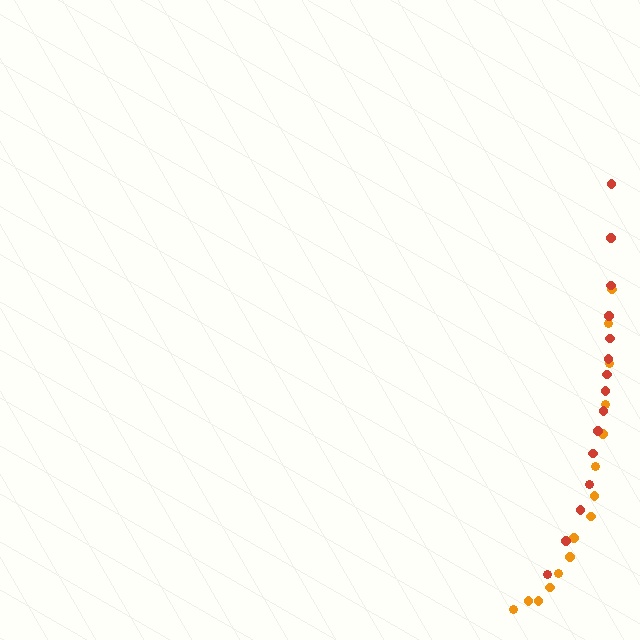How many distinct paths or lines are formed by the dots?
There are 2 distinct paths.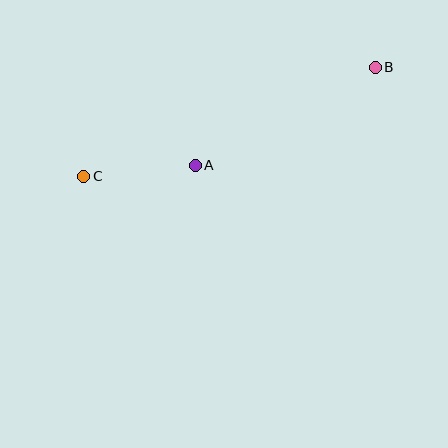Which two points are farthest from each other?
Points B and C are farthest from each other.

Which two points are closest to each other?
Points A and C are closest to each other.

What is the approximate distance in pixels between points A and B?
The distance between A and B is approximately 205 pixels.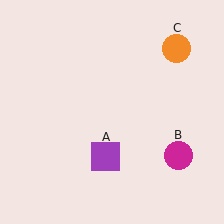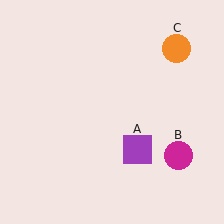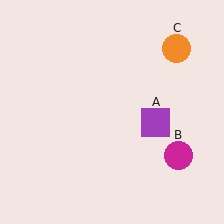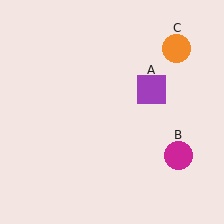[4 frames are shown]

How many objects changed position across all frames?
1 object changed position: purple square (object A).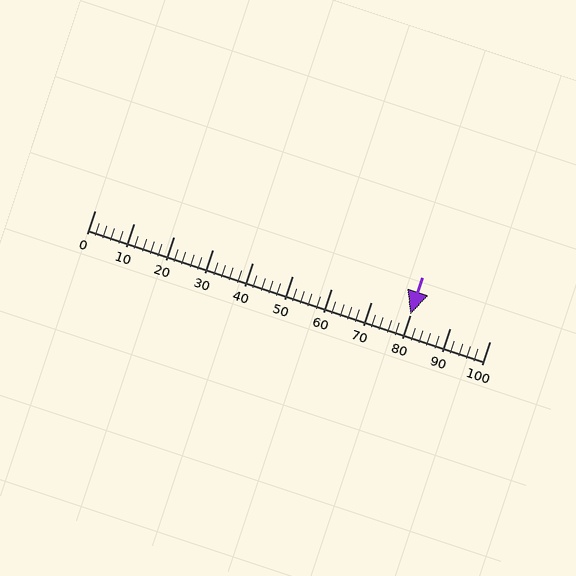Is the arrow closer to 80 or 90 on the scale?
The arrow is closer to 80.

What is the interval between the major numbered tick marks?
The major tick marks are spaced 10 units apart.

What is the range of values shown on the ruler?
The ruler shows values from 0 to 100.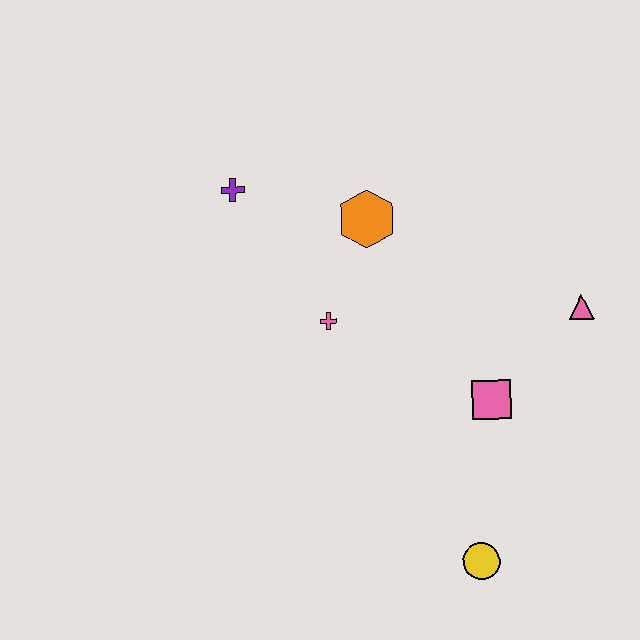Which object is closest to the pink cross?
The orange hexagon is closest to the pink cross.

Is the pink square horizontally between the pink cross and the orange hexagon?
No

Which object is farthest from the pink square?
The purple cross is farthest from the pink square.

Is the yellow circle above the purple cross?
No